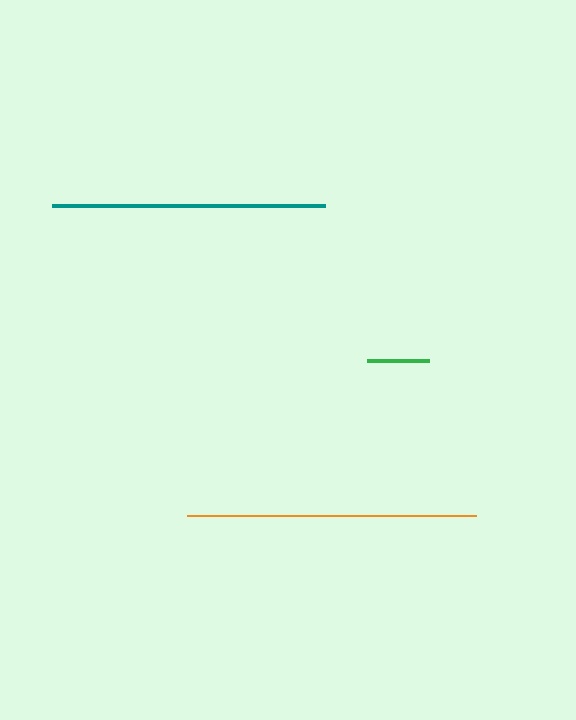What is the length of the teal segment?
The teal segment is approximately 273 pixels long.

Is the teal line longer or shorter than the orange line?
The orange line is longer than the teal line.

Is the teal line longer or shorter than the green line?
The teal line is longer than the green line.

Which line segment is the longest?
The orange line is the longest at approximately 289 pixels.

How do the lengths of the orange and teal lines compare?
The orange and teal lines are approximately the same length.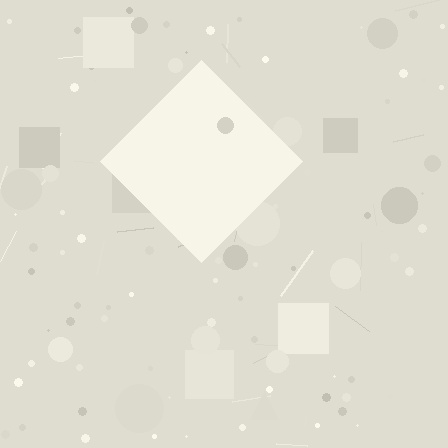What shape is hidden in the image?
A diamond is hidden in the image.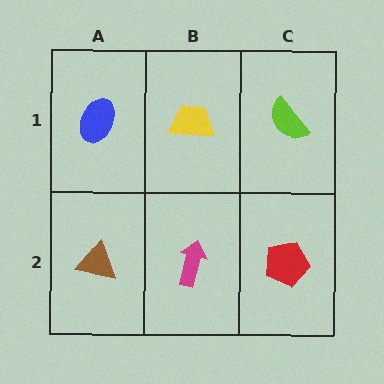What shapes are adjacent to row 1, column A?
A brown triangle (row 2, column A), a yellow trapezoid (row 1, column B).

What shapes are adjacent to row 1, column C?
A red pentagon (row 2, column C), a yellow trapezoid (row 1, column B).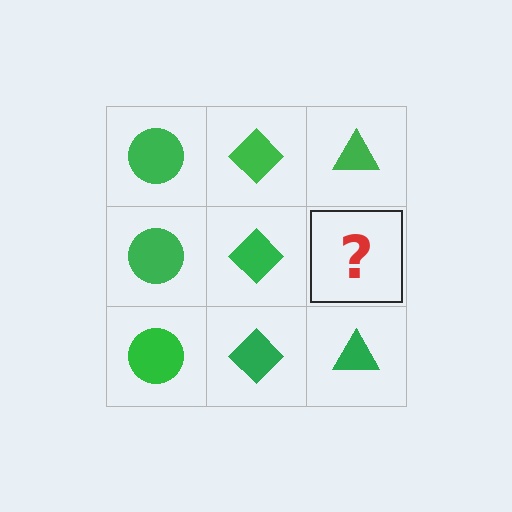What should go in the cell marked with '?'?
The missing cell should contain a green triangle.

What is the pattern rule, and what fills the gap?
The rule is that each column has a consistent shape. The gap should be filled with a green triangle.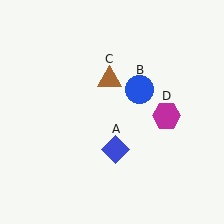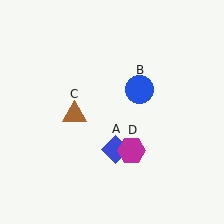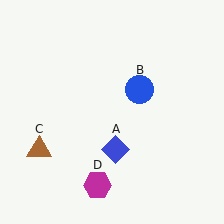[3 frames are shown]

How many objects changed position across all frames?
2 objects changed position: brown triangle (object C), magenta hexagon (object D).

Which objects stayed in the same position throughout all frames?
Blue diamond (object A) and blue circle (object B) remained stationary.